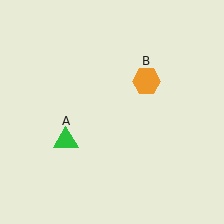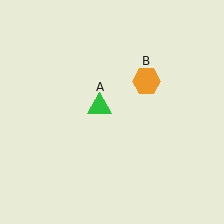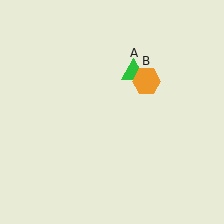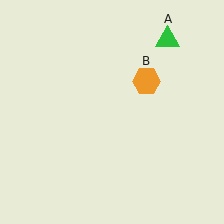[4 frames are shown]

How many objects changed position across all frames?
1 object changed position: green triangle (object A).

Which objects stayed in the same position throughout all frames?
Orange hexagon (object B) remained stationary.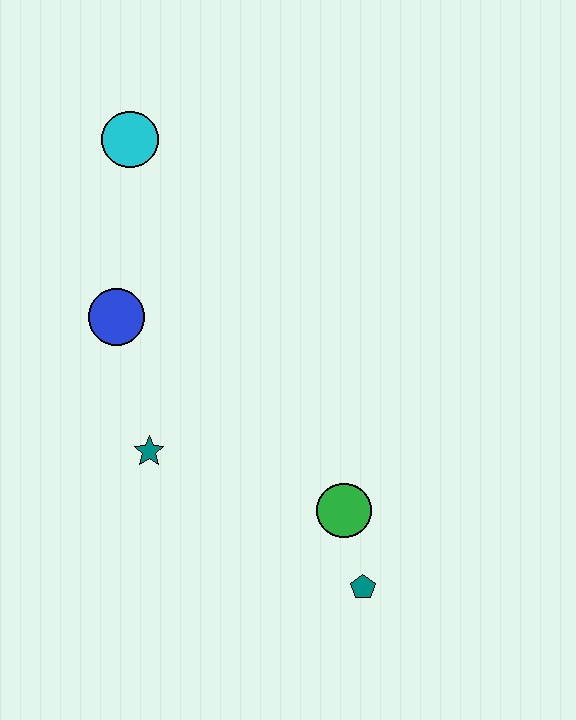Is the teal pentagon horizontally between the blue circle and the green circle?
No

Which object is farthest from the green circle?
The cyan circle is farthest from the green circle.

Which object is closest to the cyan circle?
The blue circle is closest to the cyan circle.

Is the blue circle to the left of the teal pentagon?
Yes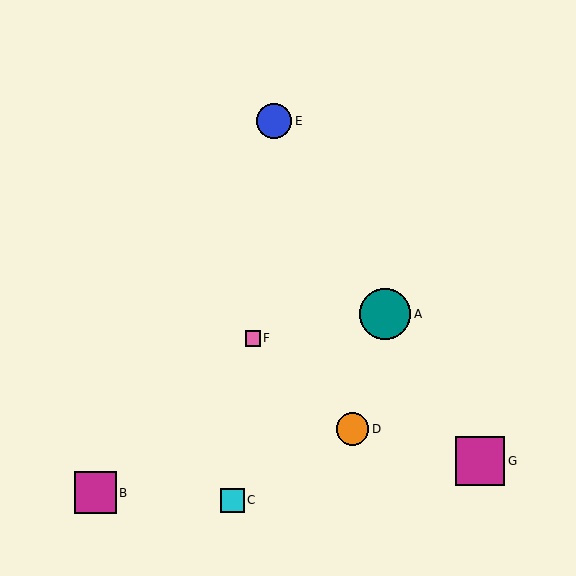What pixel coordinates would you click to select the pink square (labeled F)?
Click at (253, 338) to select the pink square F.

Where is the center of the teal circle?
The center of the teal circle is at (385, 314).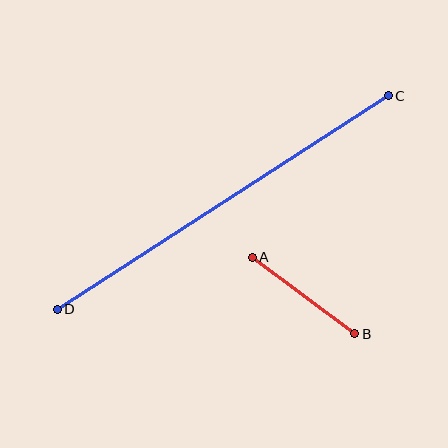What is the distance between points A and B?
The distance is approximately 128 pixels.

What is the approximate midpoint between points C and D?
The midpoint is at approximately (223, 203) pixels.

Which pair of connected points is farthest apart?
Points C and D are farthest apart.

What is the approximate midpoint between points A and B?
The midpoint is at approximately (304, 296) pixels.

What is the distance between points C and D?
The distance is approximately 394 pixels.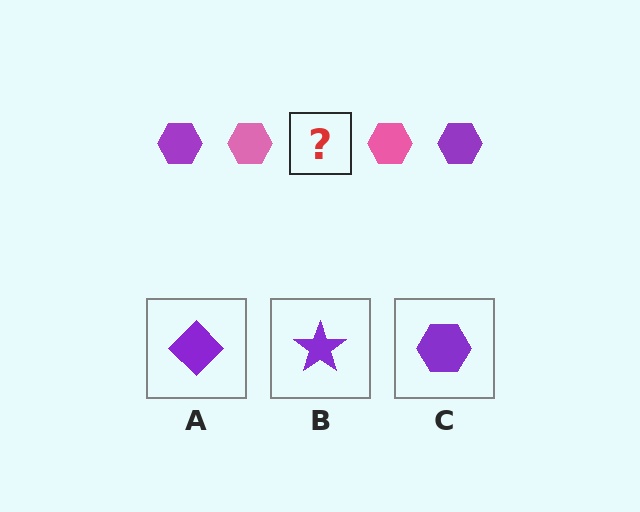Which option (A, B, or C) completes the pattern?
C.